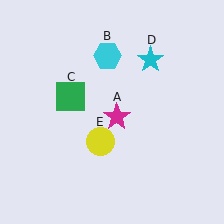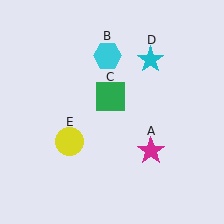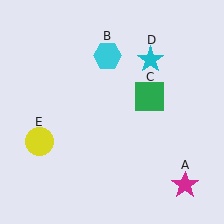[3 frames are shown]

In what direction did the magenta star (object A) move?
The magenta star (object A) moved down and to the right.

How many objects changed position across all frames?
3 objects changed position: magenta star (object A), green square (object C), yellow circle (object E).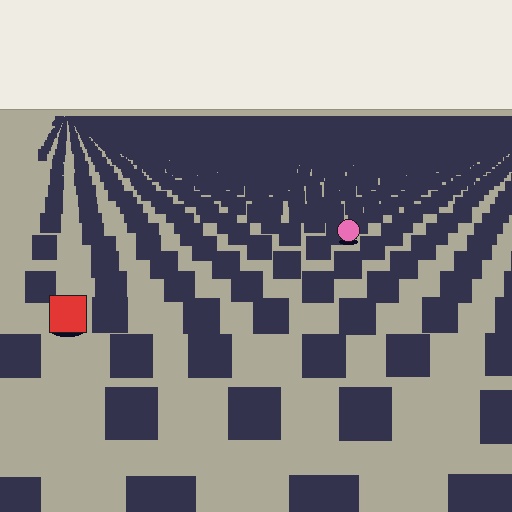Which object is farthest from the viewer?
The pink circle is farthest from the viewer. It appears smaller and the ground texture around it is denser.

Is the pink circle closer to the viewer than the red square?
No. The red square is closer — you can tell from the texture gradient: the ground texture is coarser near it.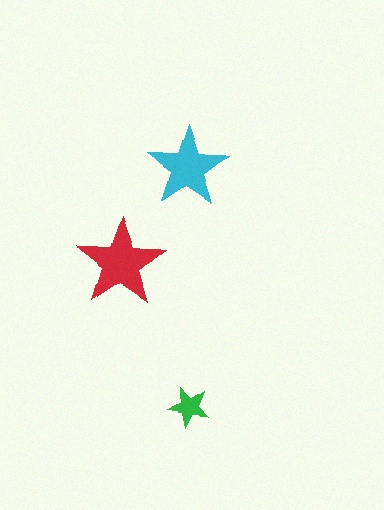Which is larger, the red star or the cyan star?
The red one.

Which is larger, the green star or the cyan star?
The cyan one.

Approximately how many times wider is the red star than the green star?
About 2 times wider.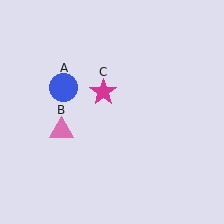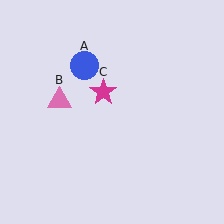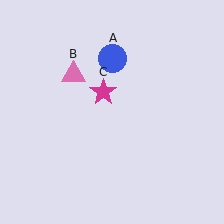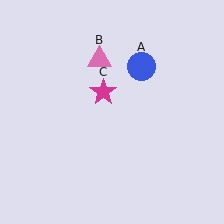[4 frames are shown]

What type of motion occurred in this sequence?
The blue circle (object A), pink triangle (object B) rotated clockwise around the center of the scene.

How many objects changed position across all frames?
2 objects changed position: blue circle (object A), pink triangle (object B).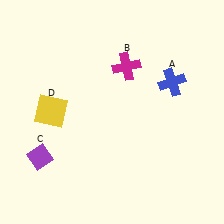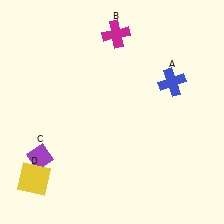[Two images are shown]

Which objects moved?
The objects that moved are: the magenta cross (B), the yellow square (D).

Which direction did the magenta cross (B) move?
The magenta cross (B) moved up.